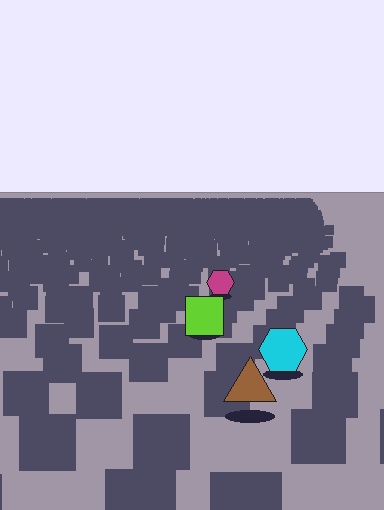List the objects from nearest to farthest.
From nearest to farthest: the brown triangle, the cyan hexagon, the lime square, the magenta hexagon.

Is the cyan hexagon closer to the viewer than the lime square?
Yes. The cyan hexagon is closer — you can tell from the texture gradient: the ground texture is coarser near it.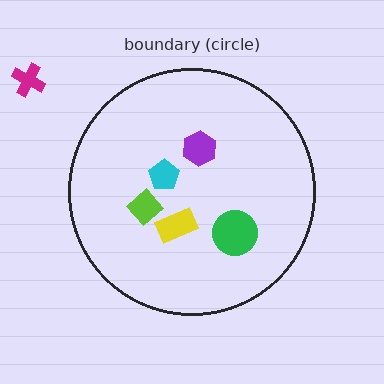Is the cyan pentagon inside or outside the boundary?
Inside.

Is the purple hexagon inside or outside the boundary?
Inside.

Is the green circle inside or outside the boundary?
Inside.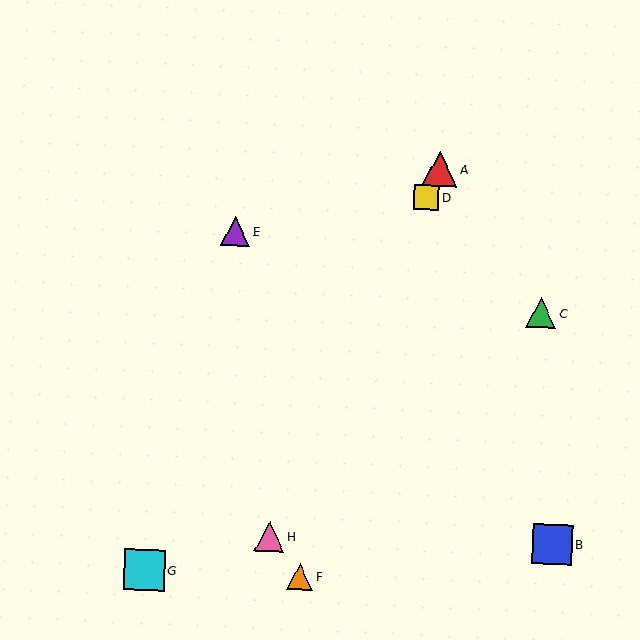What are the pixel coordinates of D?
Object D is at (426, 197).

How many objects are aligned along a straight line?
3 objects (A, D, H) are aligned along a straight line.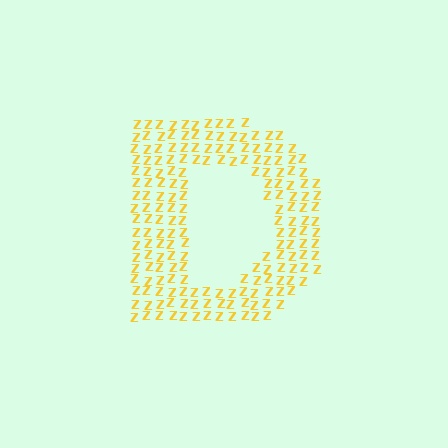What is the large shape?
The large shape is the letter D.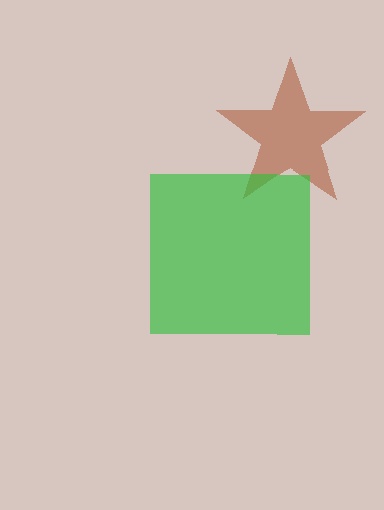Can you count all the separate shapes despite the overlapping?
Yes, there are 2 separate shapes.